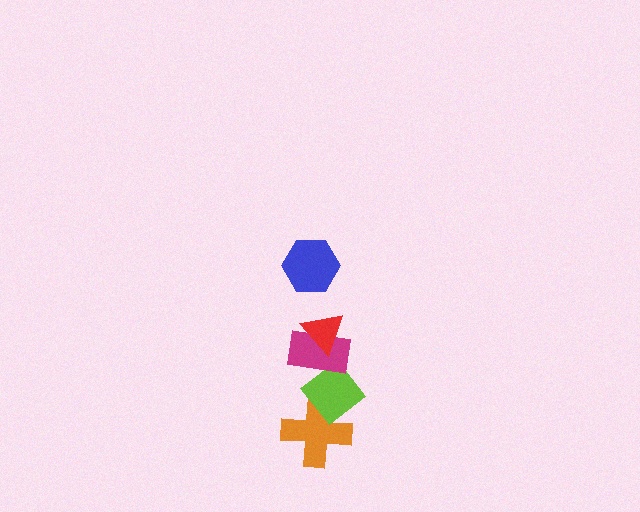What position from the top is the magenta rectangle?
The magenta rectangle is 3rd from the top.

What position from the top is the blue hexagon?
The blue hexagon is 1st from the top.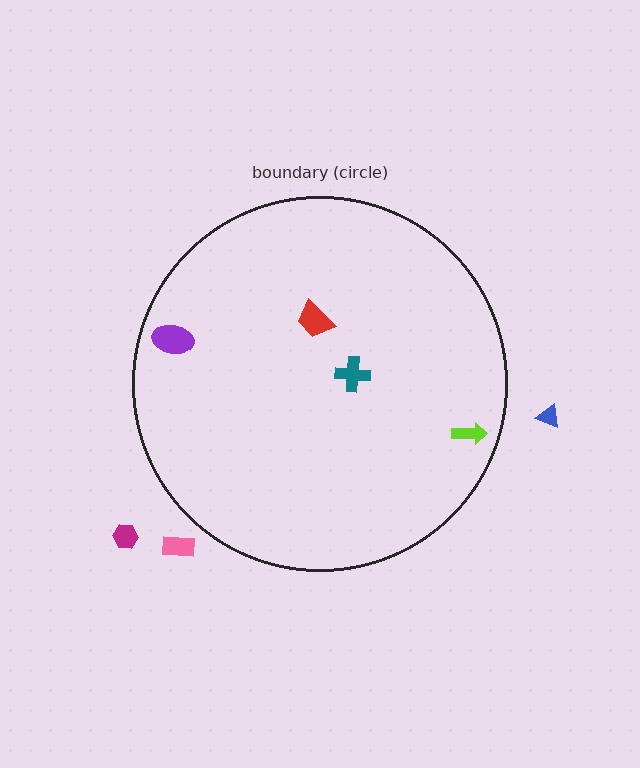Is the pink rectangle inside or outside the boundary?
Outside.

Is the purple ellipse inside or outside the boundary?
Inside.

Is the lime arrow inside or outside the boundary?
Inside.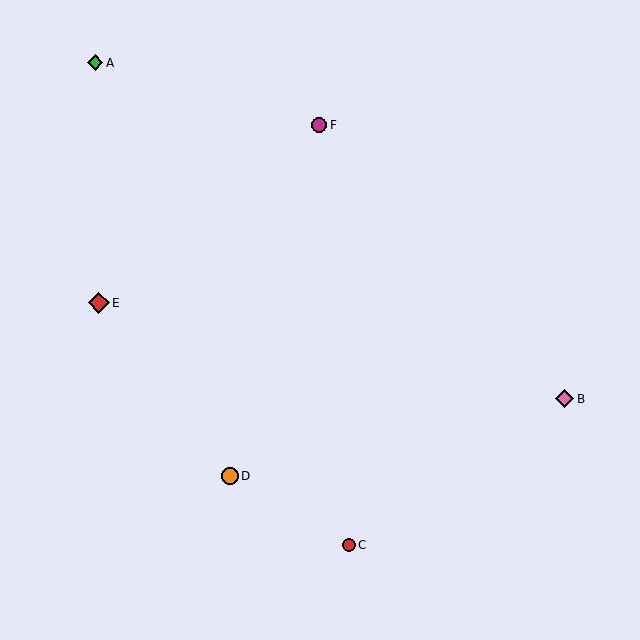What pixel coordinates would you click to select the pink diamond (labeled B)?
Click at (565, 399) to select the pink diamond B.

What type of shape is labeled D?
Shape D is an orange circle.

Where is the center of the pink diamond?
The center of the pink diamond is at (565, 399).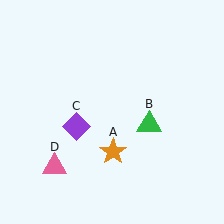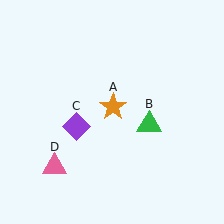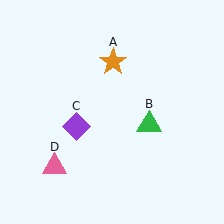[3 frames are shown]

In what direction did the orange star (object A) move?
The orange star (object A) moved up.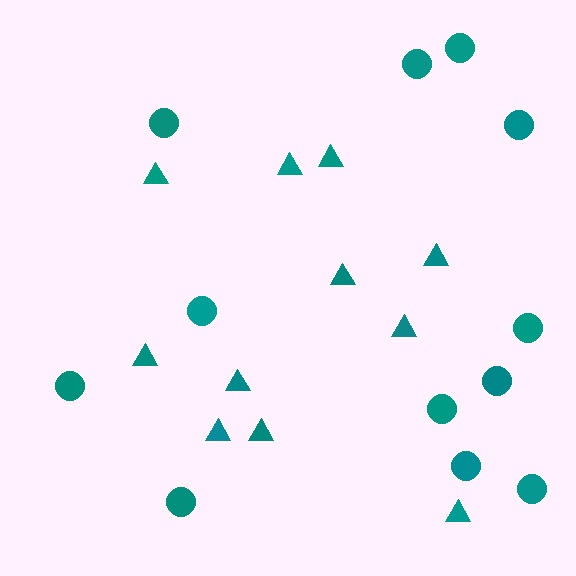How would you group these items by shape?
There are 2 groups: one group of triangles (11) and one group of circles (12).